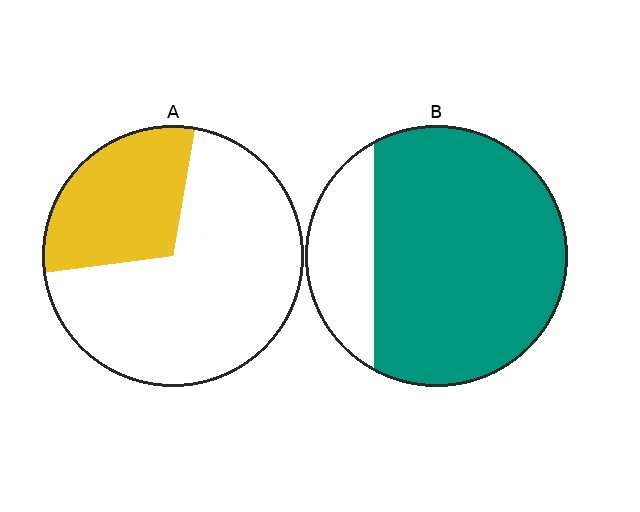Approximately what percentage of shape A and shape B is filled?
A is approximately 30% and B is approximately 80%.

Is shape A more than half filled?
No.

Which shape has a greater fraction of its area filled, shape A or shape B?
Shape B.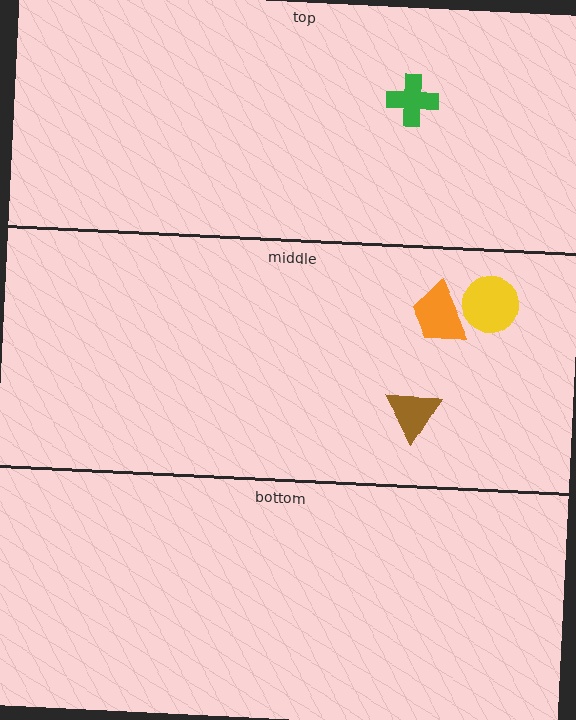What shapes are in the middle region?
The brown triangle, the yellow circle, the orange trapezoid.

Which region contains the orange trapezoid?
The middle region.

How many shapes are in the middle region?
3.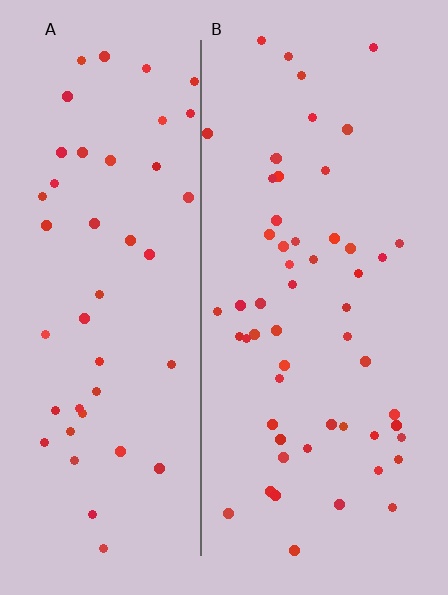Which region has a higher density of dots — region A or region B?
B (the right).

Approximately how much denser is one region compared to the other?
Approximately 1.2× — region B over region A.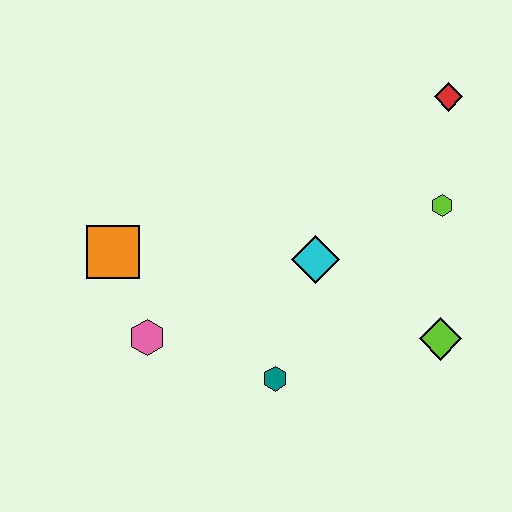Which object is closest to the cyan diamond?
The teal hexagon is closest to the cyan diamond.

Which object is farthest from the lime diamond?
The orange square is farthest from the lime diamond.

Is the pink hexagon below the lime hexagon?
Yes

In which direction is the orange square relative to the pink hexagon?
The orange square is above the pink hexagon.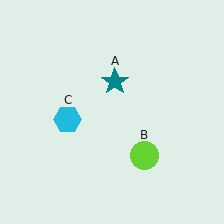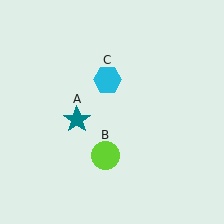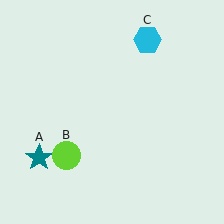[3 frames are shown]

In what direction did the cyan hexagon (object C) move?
The cyan hexagon (object C) moved up and to the right.